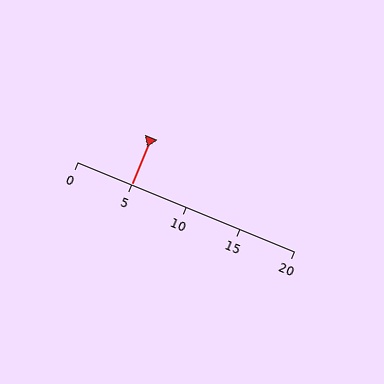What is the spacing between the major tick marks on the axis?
The major ticks are spaced 5 apart.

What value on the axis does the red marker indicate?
The marker indicates approximately 5.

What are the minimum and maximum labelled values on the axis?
The axis runs from 0 to 20.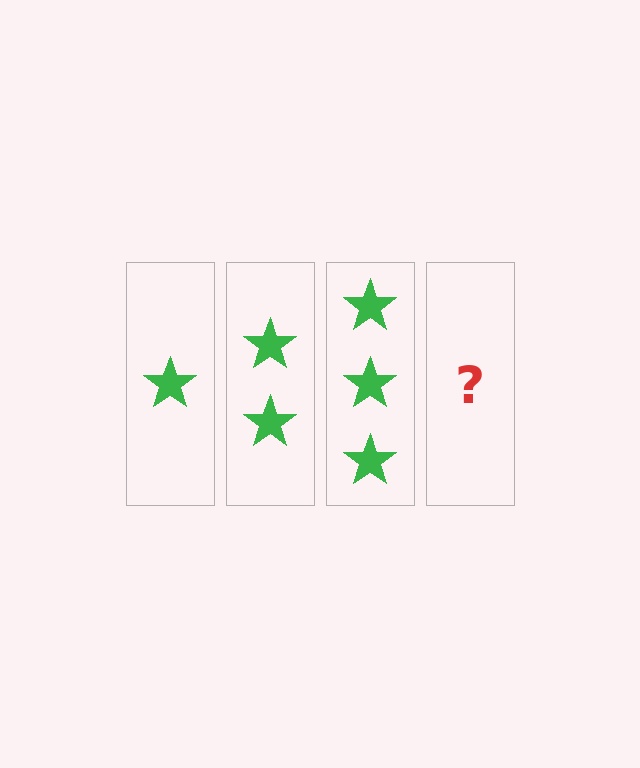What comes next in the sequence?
The next element should be 4 stars.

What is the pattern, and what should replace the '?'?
The pattern is that each step adds one more star. The '?' should be 4 stars.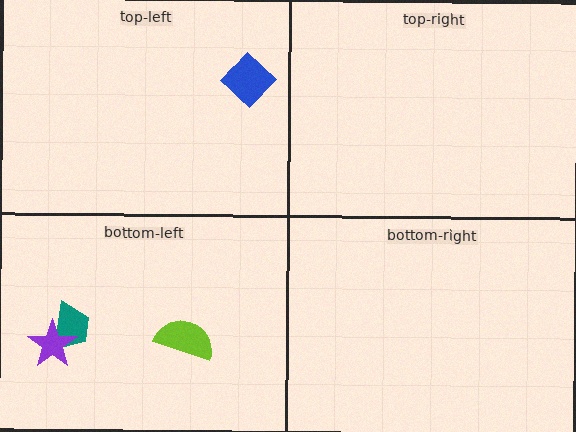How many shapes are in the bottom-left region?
3.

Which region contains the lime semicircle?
The bottom-left region.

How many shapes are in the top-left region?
1.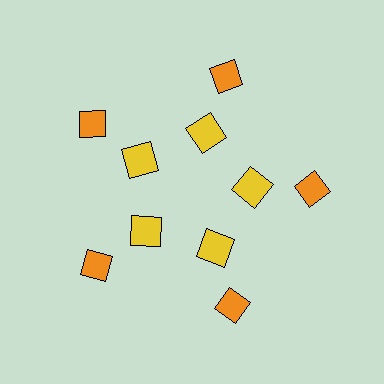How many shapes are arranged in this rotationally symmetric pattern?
There are 10 shapes, arranged in 5 groups of 2.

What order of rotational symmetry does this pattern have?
This pattern has 5-fold rotational symmetry.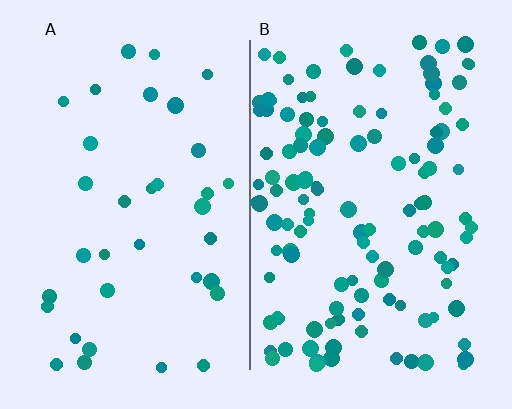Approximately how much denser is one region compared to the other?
Approximately 3.5× — region B over region A.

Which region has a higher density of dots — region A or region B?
B (the right).